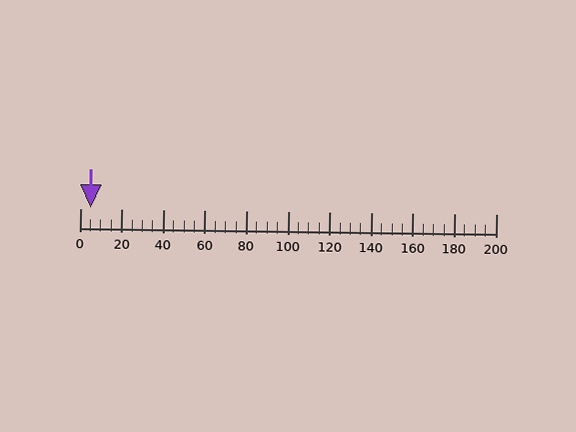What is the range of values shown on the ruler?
The ruler shows values from 0 to 200.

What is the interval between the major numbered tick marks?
The major tick marks are spaced 20 units apart.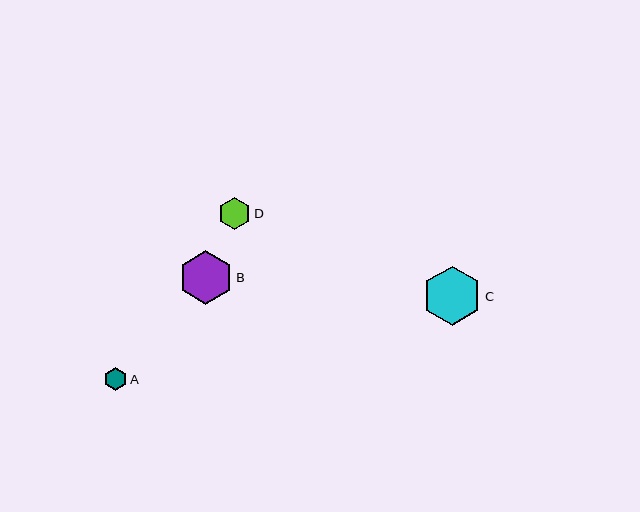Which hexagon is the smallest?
Hexagon A is the smallest with a size of approximately 23 pixels.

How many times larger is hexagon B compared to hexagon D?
Hexagon B is approximately 1.7 times the size of hexagon D.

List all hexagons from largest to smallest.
From largest to smallest: C, B, D, A.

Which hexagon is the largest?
Hexagon C is the largest with a size of approximately 59 pixels.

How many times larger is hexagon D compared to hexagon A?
Hexagon D is approximately 1.4 times the size of hexagon A.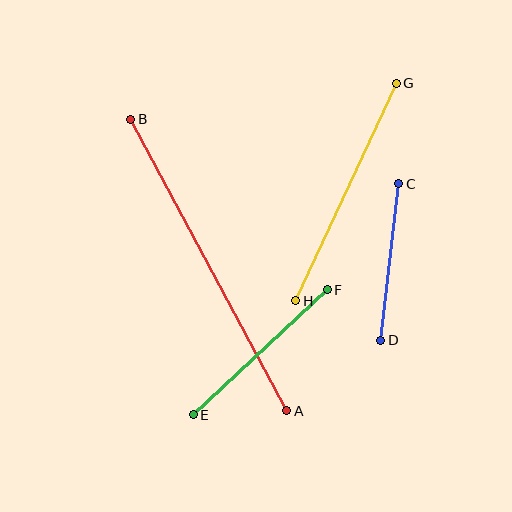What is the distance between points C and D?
The distance is approximately 157 pixels.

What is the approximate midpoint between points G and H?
The midpoint is at approximately (346, 192) pixels.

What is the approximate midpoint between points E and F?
The midpoint is at approximately (260, 352) pixels.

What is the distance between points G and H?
The distance is approximately 240 pixels.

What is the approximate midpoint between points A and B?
The midpoint is at approximately (209, 265) pixels.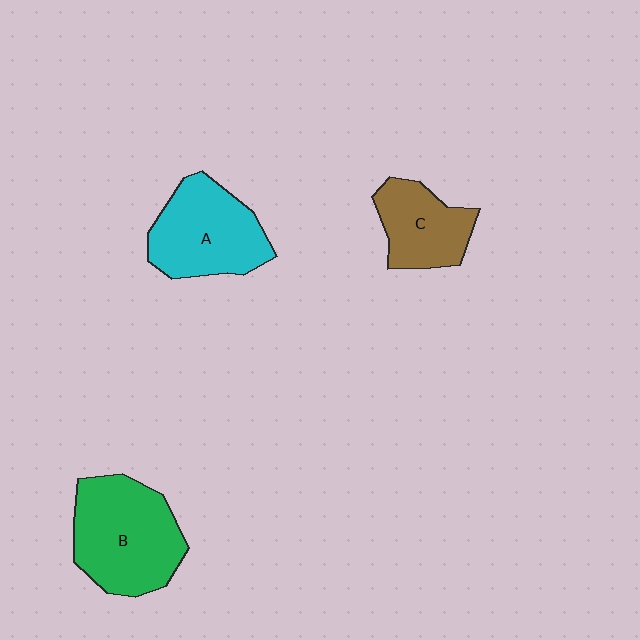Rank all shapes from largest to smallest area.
From largest to smallest: B (green), A (cyan), C (brown).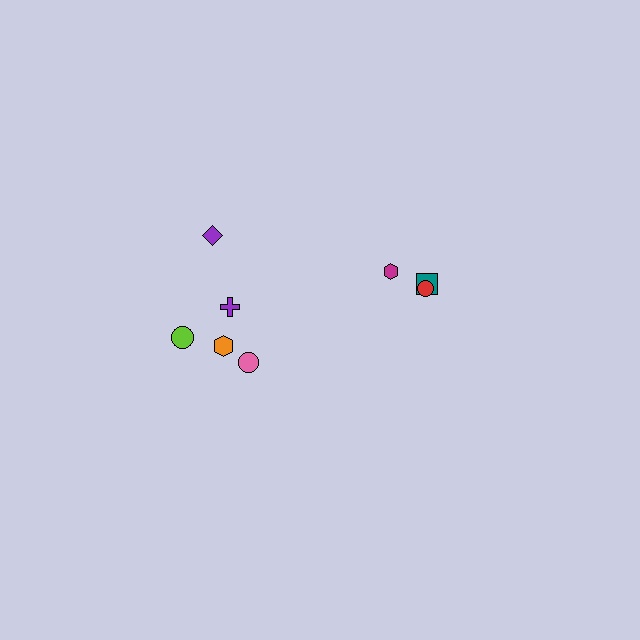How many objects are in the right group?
There are 3 objects.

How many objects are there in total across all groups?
There are 8 objects.